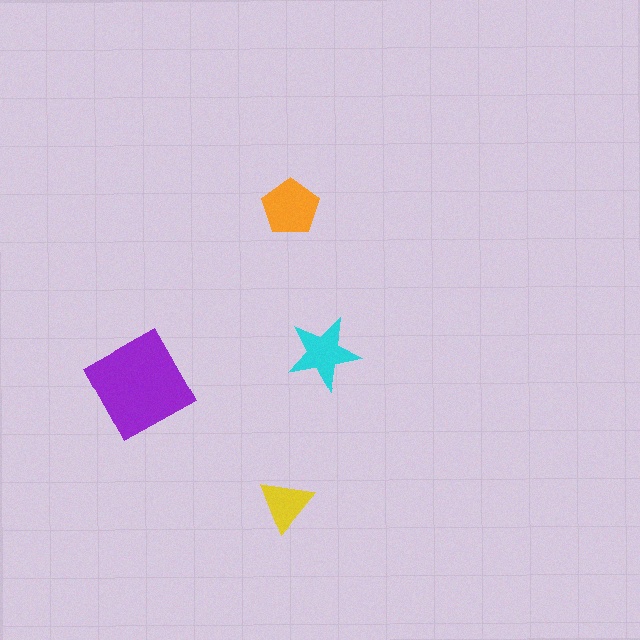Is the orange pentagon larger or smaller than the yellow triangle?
Larger.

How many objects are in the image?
There are 4 objects in the image.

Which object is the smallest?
The yellow triangle.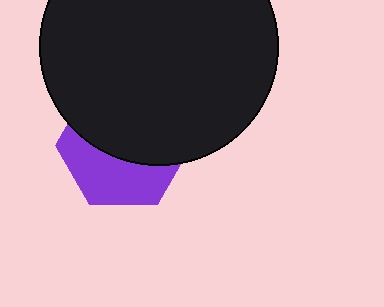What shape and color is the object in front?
The object in front is a black circle.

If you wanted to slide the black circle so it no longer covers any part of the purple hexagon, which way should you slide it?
Slide it up — that is the most direct way to separate the two shapes.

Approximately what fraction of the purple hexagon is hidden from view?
Roughly 59% of the purple hexagon is hidden behind the black circle.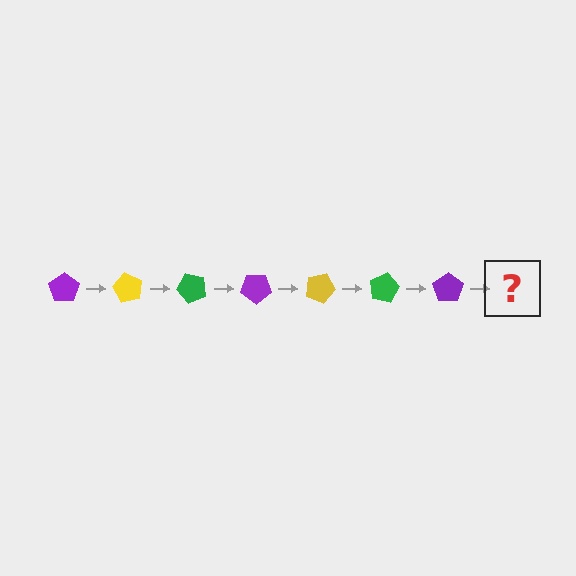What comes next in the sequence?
The next element should be a yellow pentagon, rotated 420 degrees from the start.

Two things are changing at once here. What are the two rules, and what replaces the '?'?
The two rules are that it rotates 60 degrees each step and the color cycles through purple, yellow, and green. The '?' should be a yellow pentagon, rotated 420 degrees from the start.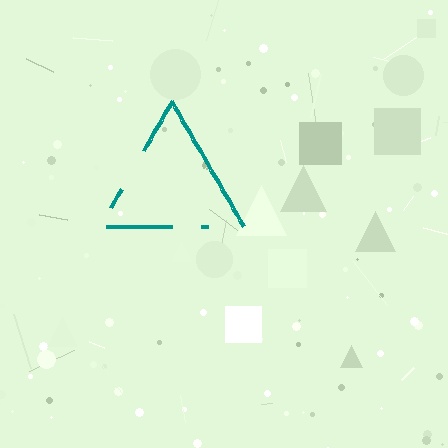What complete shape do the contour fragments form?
The contour fragments form a triangle.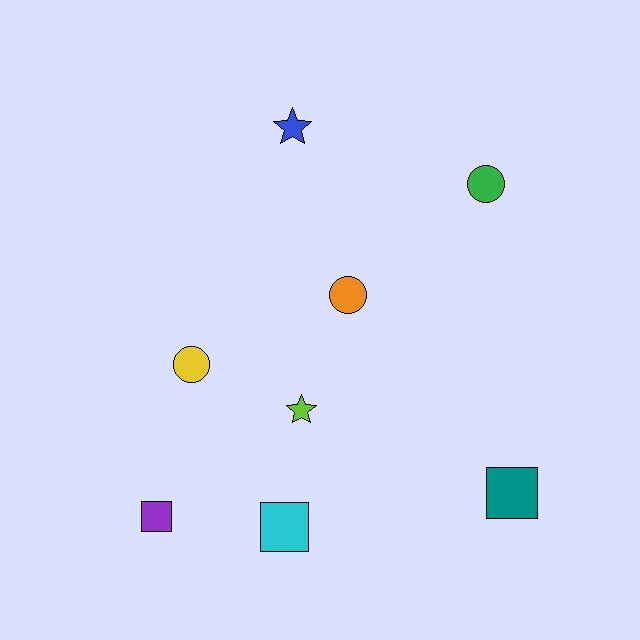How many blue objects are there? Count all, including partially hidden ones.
There is 1 blue object.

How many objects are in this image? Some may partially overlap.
There are 8 objects.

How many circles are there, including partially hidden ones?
There are 3 circles.